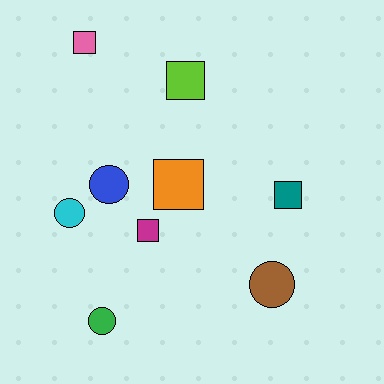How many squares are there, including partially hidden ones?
There are 5 squares.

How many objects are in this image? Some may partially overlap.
There are 9 objects.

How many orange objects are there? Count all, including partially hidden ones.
There is 1 orange object.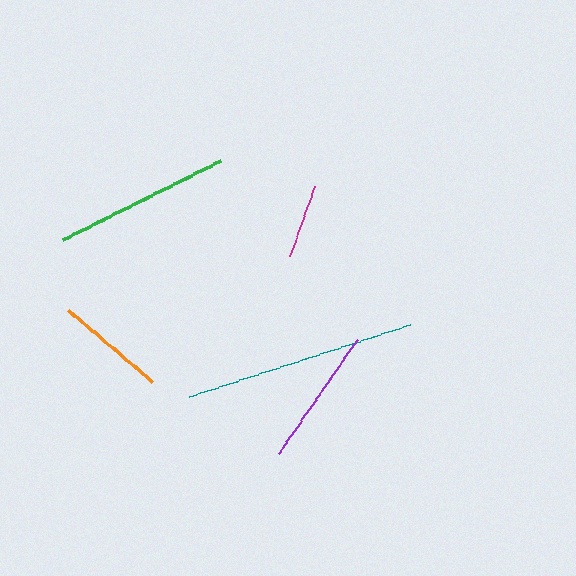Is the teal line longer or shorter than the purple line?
The teal line is longer than the purple line.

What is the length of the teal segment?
The teal segment is approximately 232 pixels long.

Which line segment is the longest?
The teal line is the longest at approximately 232 pixels.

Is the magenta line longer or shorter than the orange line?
The orange line is longer than the magenta line.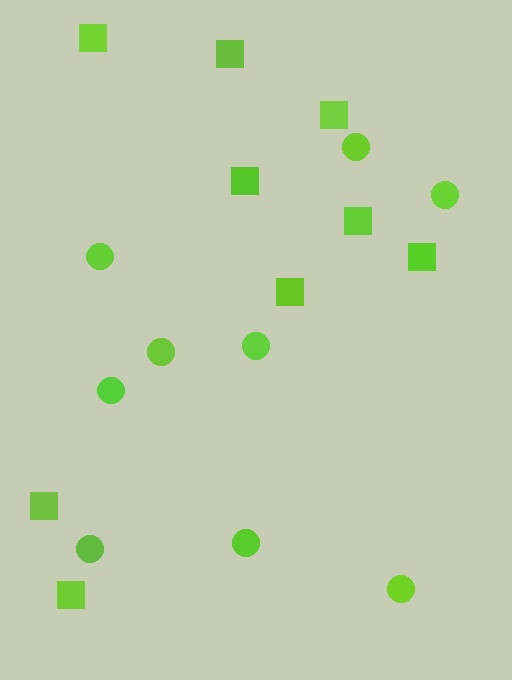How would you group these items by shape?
There are 2 groups: one group of circles (9) and one group of squares (9).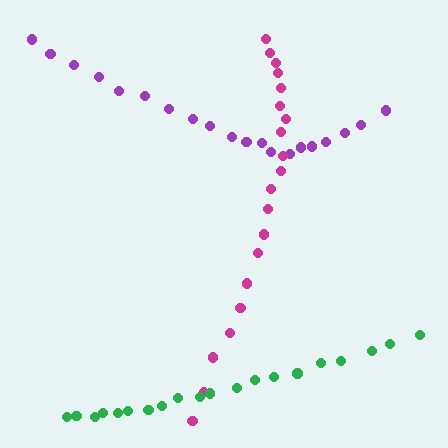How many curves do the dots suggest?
There are 3 distinct paths.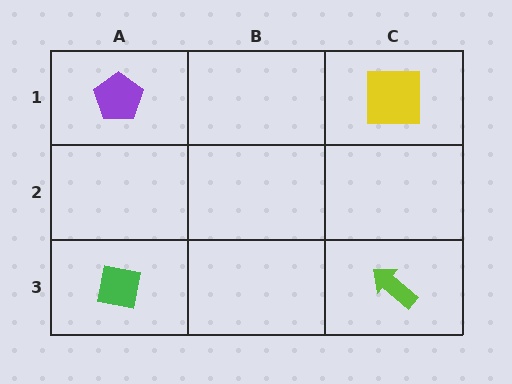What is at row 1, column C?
A yellow square.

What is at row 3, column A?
A green square.